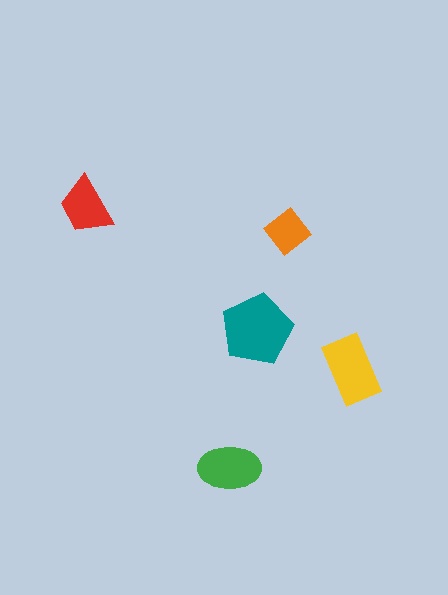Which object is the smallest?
The orange diamond.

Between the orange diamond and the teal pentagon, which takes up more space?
The teal pentagon.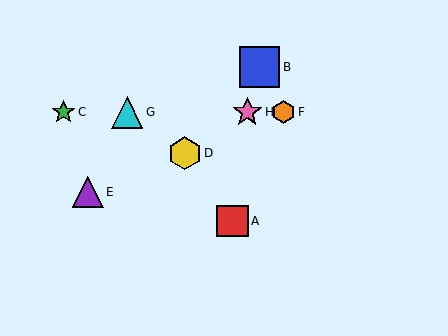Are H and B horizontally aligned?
No, H is at y≈112 and B is at y≈67.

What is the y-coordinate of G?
Object G is at y≈112.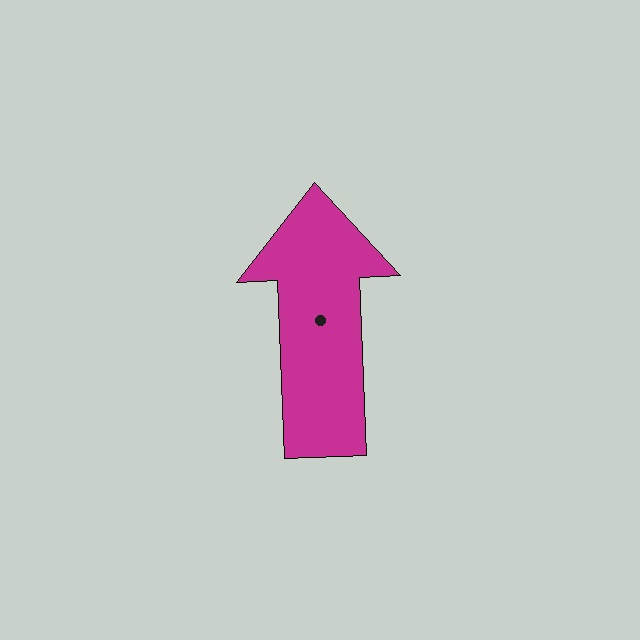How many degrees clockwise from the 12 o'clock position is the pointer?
Approximately 358 degrees.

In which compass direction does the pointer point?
North.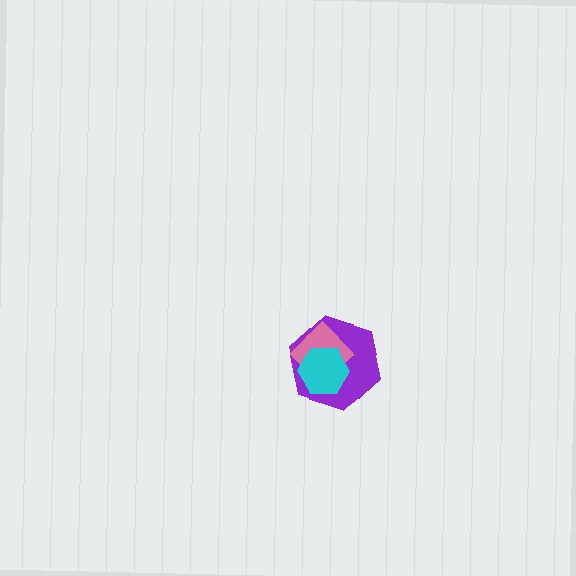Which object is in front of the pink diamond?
The cyan hexagon is in front of the pink diamond.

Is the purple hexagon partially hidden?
Yes, it is partially covered by another shape.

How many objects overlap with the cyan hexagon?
2 objects overlap with the cyan hexagon.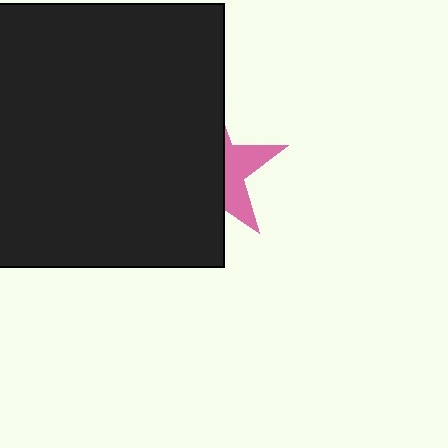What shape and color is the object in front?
The object in front is a black rectangle.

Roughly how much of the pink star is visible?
A small part of it is visible (roughly 33%).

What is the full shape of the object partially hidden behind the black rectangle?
The partially hidden object is a pink star.